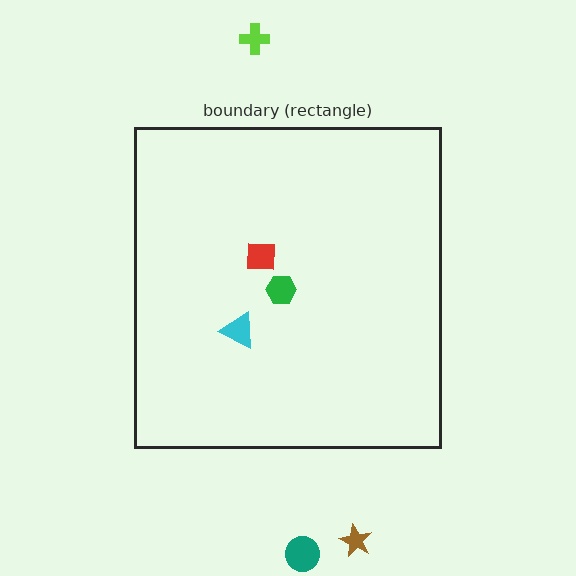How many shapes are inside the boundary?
3 inside, 3 outside.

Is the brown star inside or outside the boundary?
Outside.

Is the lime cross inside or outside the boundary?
Outside.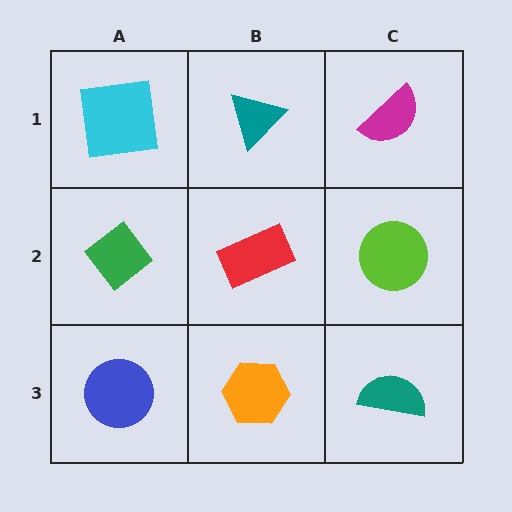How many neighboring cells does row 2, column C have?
3.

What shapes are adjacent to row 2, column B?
A teal triangle (row 1, column B), an orange hexagon (row 3, column B), a green diamond (row 2, column A), a lime circle (row 2, column C).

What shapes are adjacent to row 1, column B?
A red rectangle (row 2, column B), a cyan square (row 1, column A), a magenta semicircle (row 1, column C).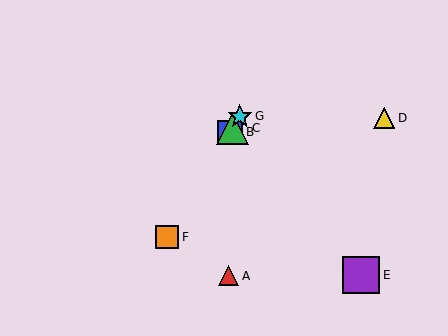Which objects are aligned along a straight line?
Objects B, C, F, G are aligned along a straight line.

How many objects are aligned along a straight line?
4 objects (B, C, F, G) are aligned along a straight line.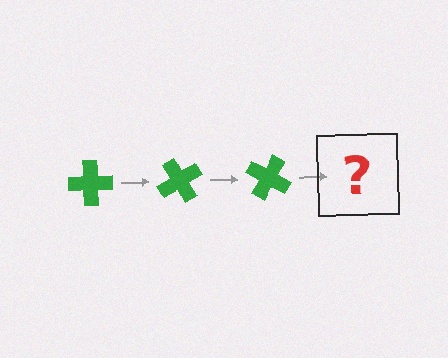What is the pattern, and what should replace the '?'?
The pattern is that the cross rotates 60 degrees each step. The '?' should be a green cross rotated 180 degrees.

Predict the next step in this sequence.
The next step is a green cross rotated 180 degrees.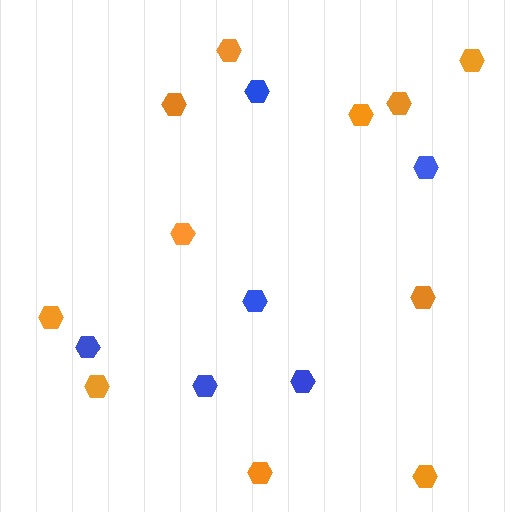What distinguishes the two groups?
There are 2 groups: one group of blue hexagons (6) and one group of orange hexagons (11).